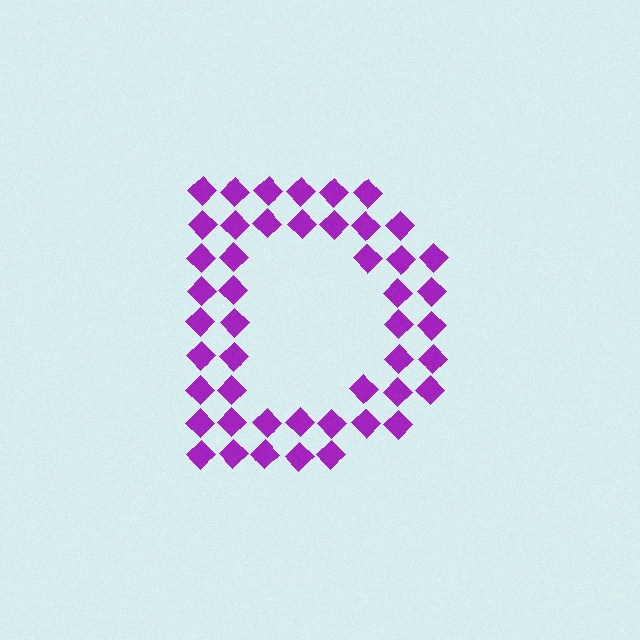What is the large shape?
The large shape is the letter D.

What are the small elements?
The small elements are diamonds.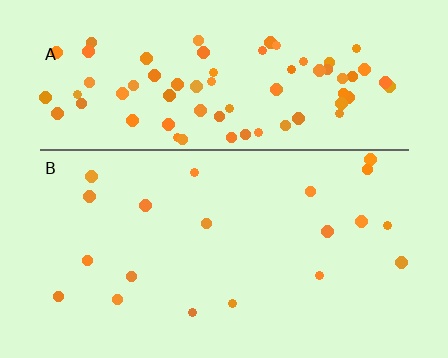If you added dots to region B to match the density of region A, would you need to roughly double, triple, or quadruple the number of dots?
Approximately quadruple.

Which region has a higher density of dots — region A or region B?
A (the top).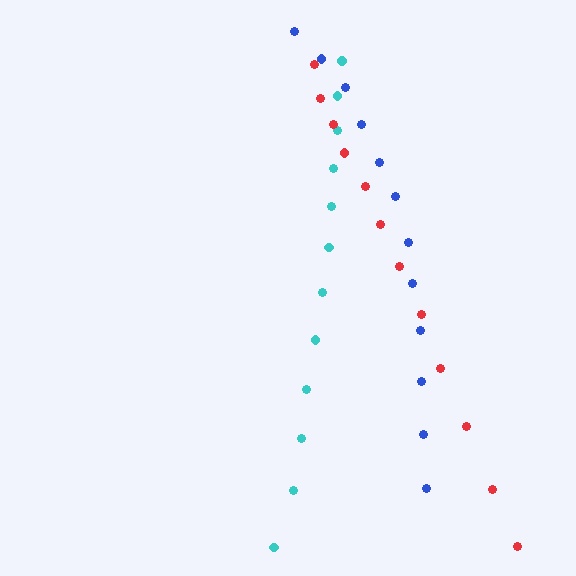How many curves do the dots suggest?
There are 3 distinct paths.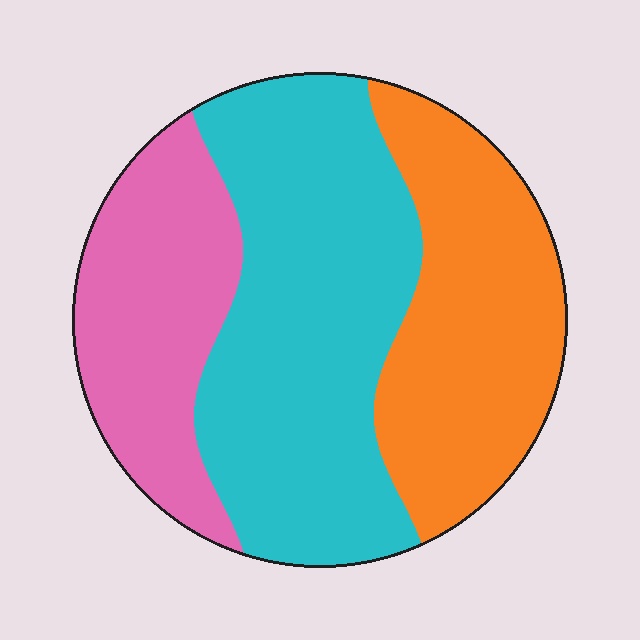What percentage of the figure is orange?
Orange takes up about one third (1/3) of the figure.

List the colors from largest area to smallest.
From largest to smallest: cyan, orange, pink.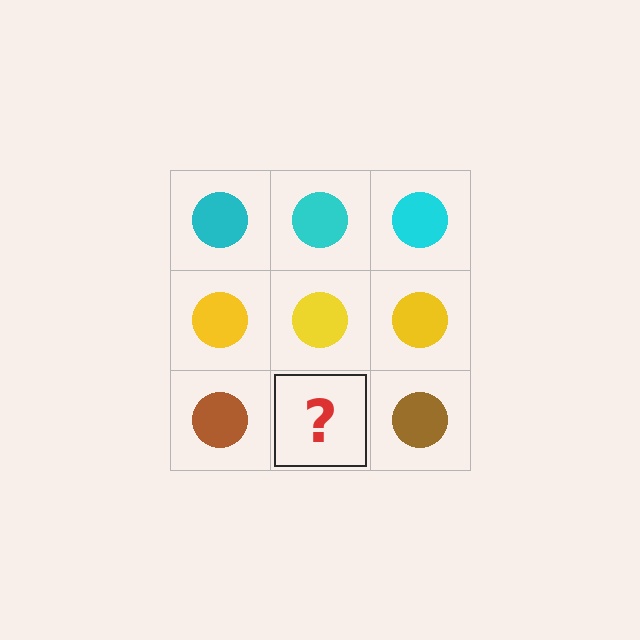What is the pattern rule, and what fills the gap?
The rule is that each row has a consistent color. The gap should be filled with a brown circle.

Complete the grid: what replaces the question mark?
The question mark should be replaced with a brown circle.